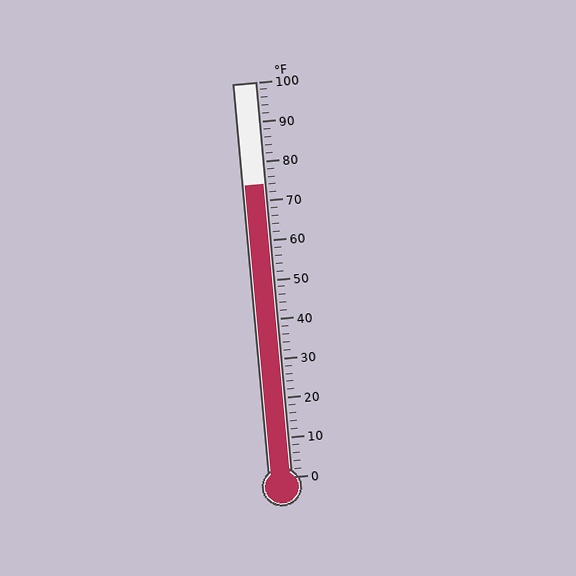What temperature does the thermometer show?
The thermometer shows approximately 74°F.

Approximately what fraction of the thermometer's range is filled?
The thermometer is filled to approximately 75% of its range.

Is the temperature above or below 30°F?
The temperature is above 30°F.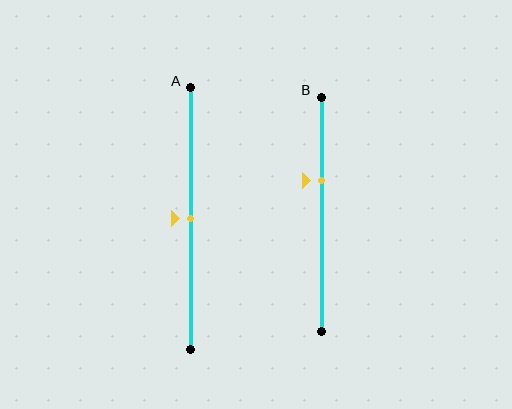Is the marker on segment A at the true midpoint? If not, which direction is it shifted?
Yes, the marker on segment A is at the true midpoint.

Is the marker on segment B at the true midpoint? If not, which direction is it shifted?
No, the marker on segment B is shifted upward by about 14% of the segment length.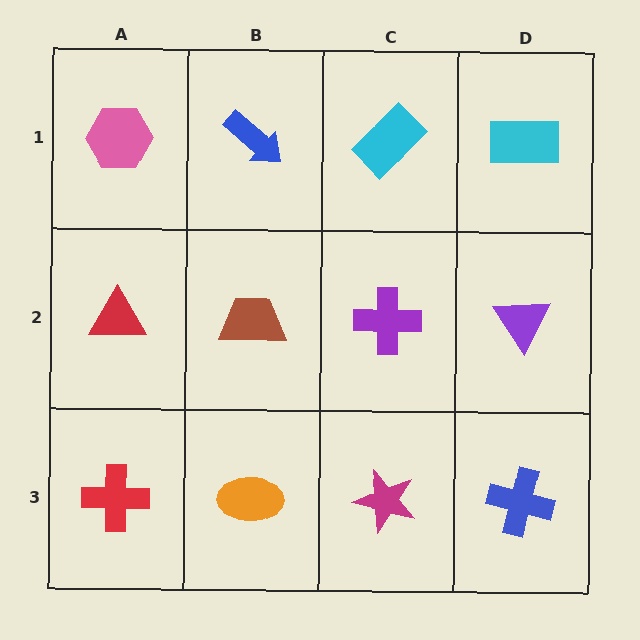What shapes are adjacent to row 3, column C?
A purple cross (row 2, column C), an orange ellipse (row 3, column B), a blue cross (row 3, column D).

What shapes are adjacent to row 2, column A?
A pink hexagon (row 1, column A), a red cross (row 3, column A), a brown trapezoid (row 2, column B).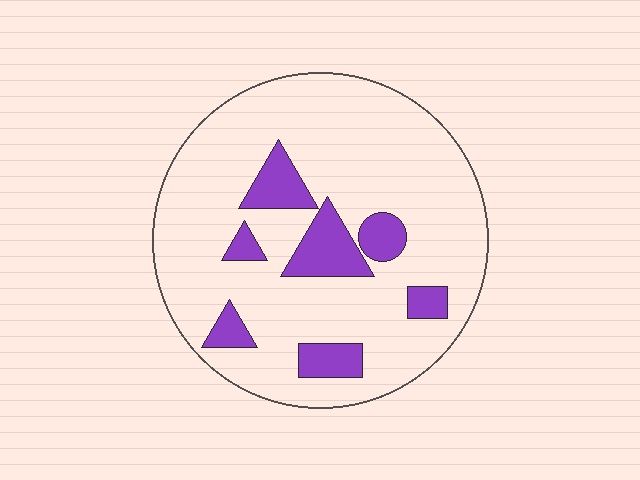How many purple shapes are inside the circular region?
7.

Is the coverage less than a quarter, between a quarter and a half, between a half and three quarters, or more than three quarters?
Less than a quarter.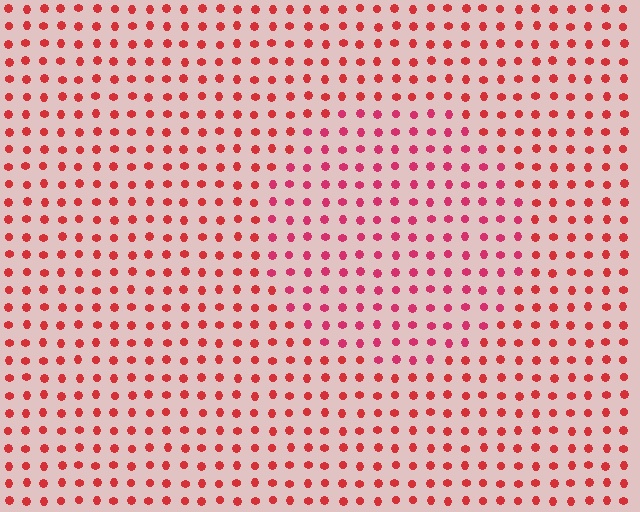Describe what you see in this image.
The image is filled with small red elements in a uniform arrangement. A circle-shaped region is visible where the elements are tinted to a slightly different hue, forming a subtle color boundary.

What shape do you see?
I see a circle.